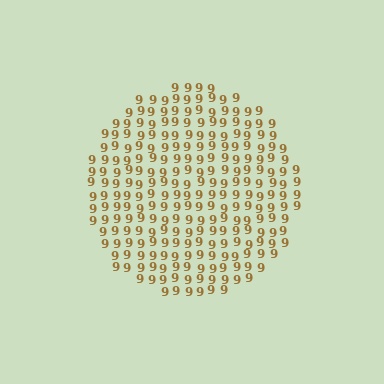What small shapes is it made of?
It is made of small digit 9's.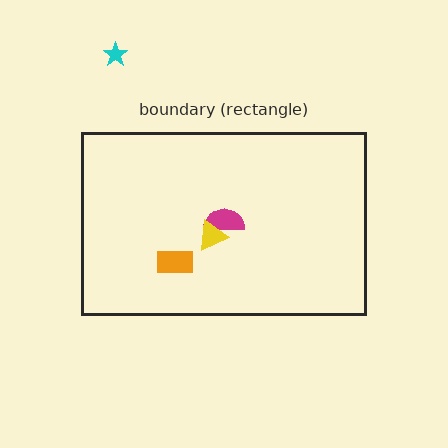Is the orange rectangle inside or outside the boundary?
Inside.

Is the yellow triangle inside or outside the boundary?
Inside.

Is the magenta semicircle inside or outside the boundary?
Inside.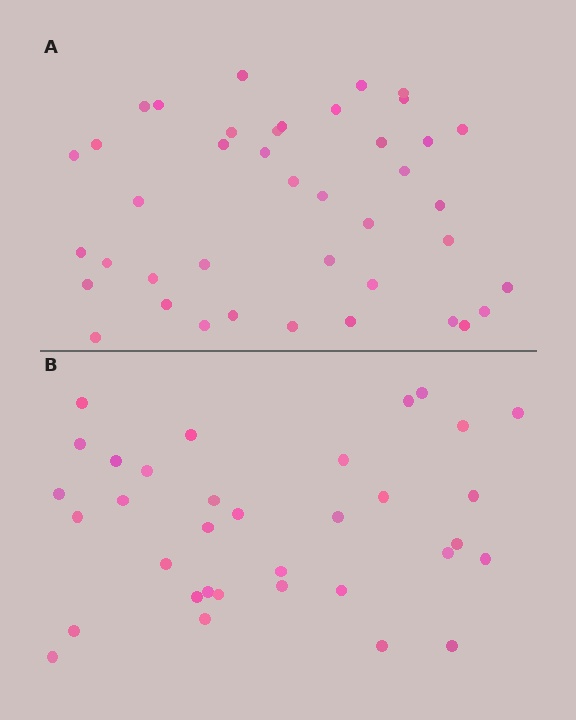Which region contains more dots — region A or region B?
Region A (the top region) has more dots.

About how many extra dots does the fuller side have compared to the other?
Region A has roughly 8 or so more dots than region B.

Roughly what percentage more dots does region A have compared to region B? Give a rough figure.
About 20% more.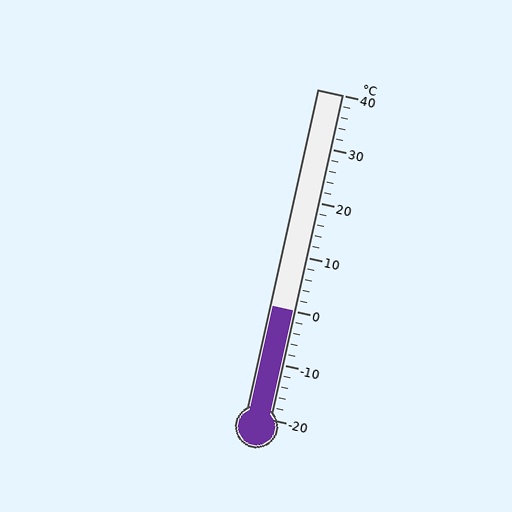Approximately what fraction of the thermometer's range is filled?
The thermometer is filled to approximately 35% of its range.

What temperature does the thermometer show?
The thermometer shows approximately 0°C.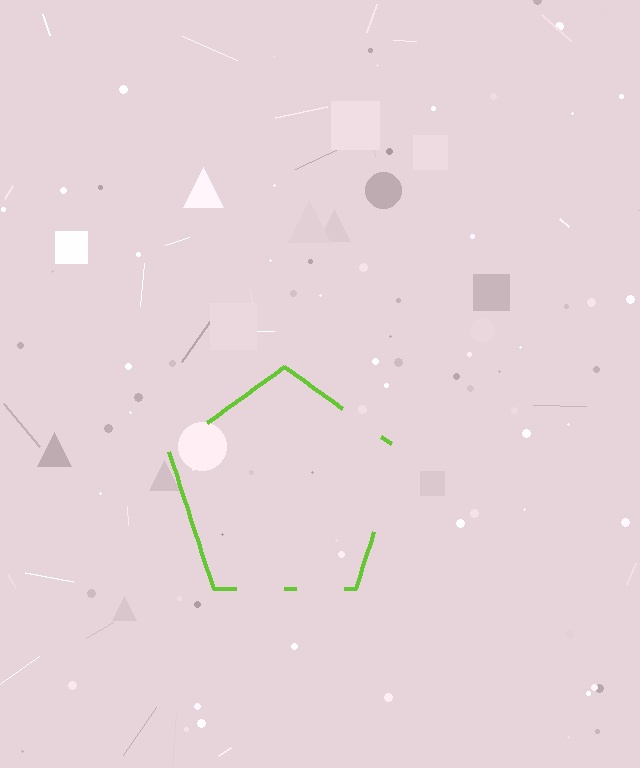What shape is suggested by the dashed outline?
The dashed outline suggests a pentagon.